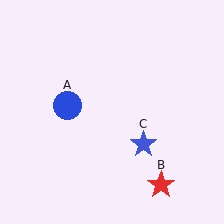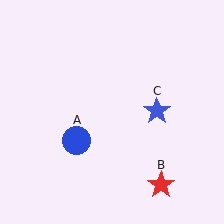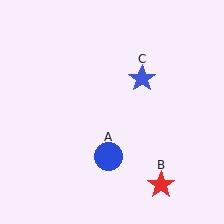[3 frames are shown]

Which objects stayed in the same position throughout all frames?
Red star (object B) remained stationary.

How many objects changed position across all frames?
2 objects changed position: blue circle (object A), blue star (object C).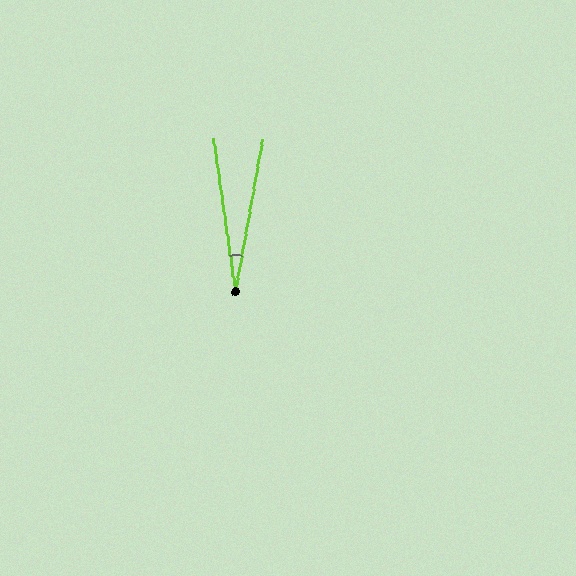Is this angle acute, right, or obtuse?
It is acute.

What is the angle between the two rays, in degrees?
Approximately 18 degrees.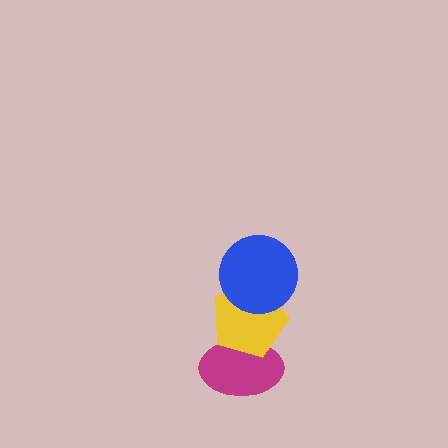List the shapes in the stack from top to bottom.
From top to bottom: the blue circle, the yellow pentagon, the magenta ellipse.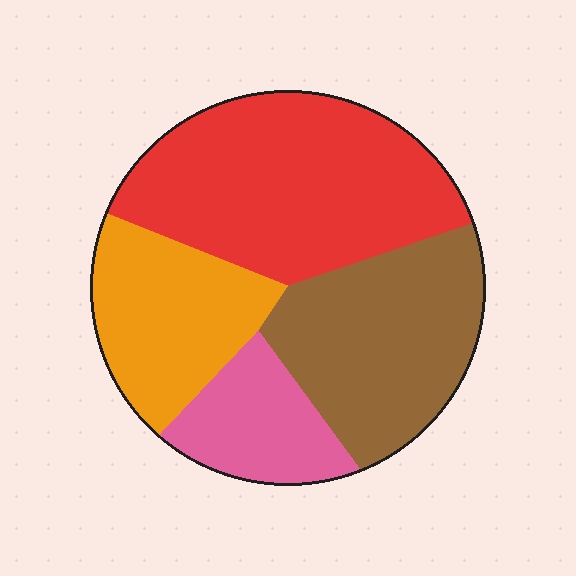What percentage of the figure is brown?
Brown takes up about one quarter (1/4) of the figure.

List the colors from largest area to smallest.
From largest to smallest: red, brown, orange, pink.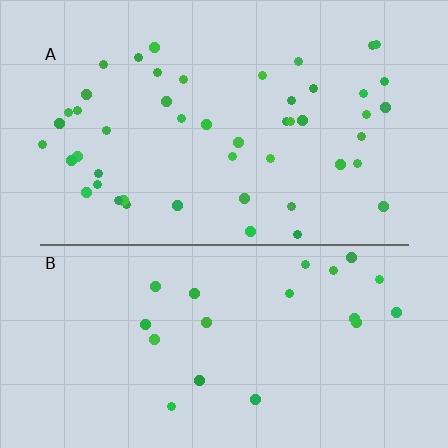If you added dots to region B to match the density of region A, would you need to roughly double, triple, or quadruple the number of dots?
Approximately double.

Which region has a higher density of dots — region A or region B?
A (the top).